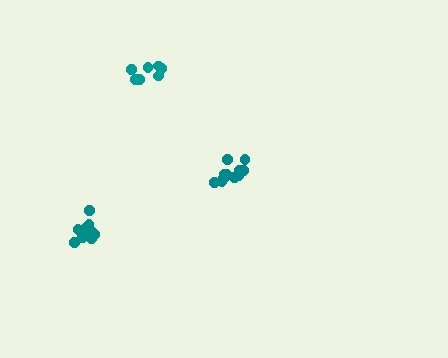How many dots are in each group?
Group 1: 7 dots, Group 2: 10 dots, Group 3: 11 dots (28 total).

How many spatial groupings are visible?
There are 3 spatial groupings.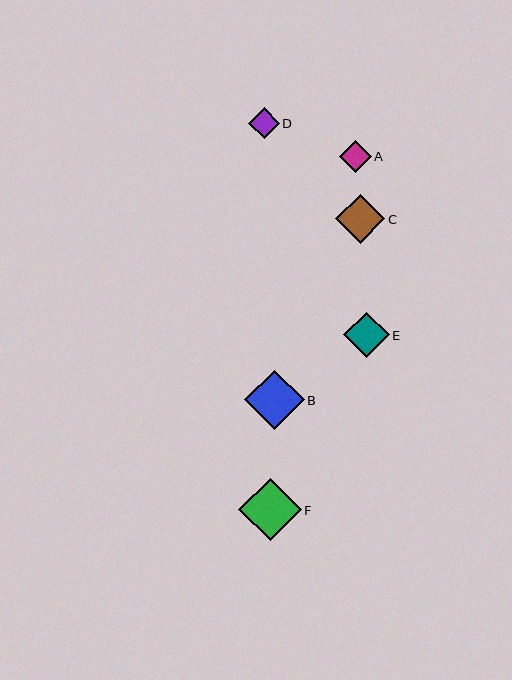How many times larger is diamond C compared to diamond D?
Diamond C is approximately 1.6 times the size of diamond D.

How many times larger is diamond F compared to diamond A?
Diamond F is approximately 1.9 times the size of diamond A.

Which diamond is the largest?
Diamond F is the largest with a size of approximately 62 pixels.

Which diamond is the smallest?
Diamond D is the smallest with a size of approximately 31 pixels.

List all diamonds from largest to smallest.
From largest to smallest: F, B, C, E, A, D.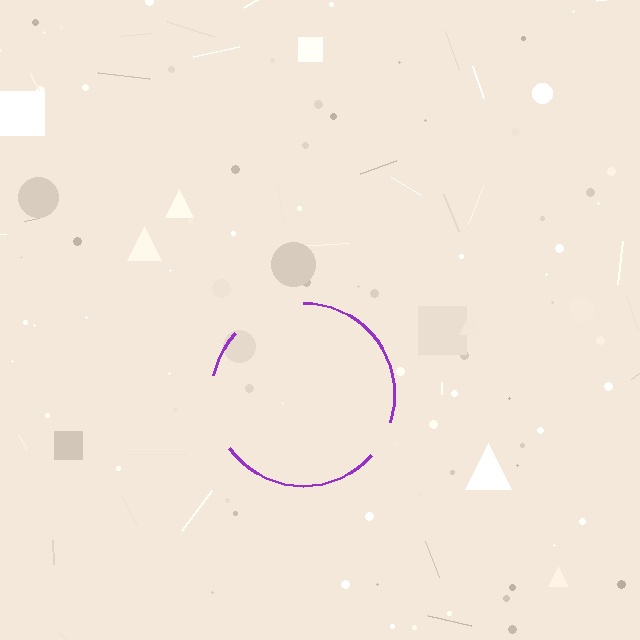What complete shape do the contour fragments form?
The contour fragments form a circle.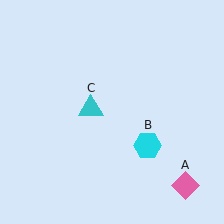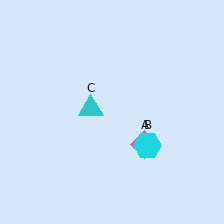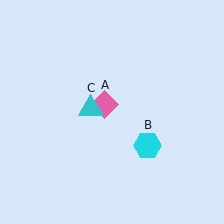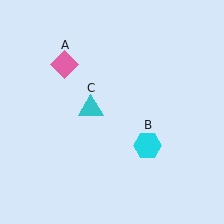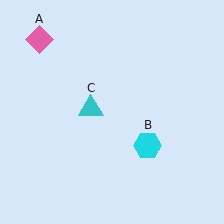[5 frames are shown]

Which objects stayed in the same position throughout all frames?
Cyan hexagon (object B) and cyan triangle (object C) remained stationary.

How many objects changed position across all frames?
1 object changed position: pink diamond (object A).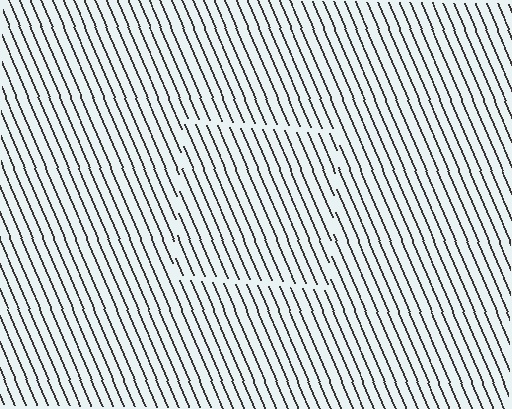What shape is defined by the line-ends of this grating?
An illusory square. The interior of the shape contains the same grating, shifted by half a period — the contour is defined by the phase discontinuity where line-ends from the inner and outer gratings abut.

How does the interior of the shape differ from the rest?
The interior of the shape contains the same grating, shifted by half a period — the contour is defined by the phase discontinuity where line-ends from the inner and outer gratings abut.